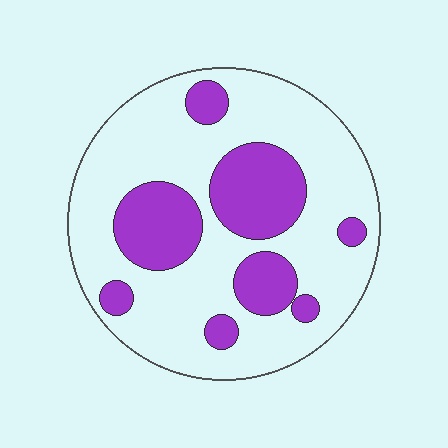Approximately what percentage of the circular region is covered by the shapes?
Approximately 30%.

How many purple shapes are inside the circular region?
8.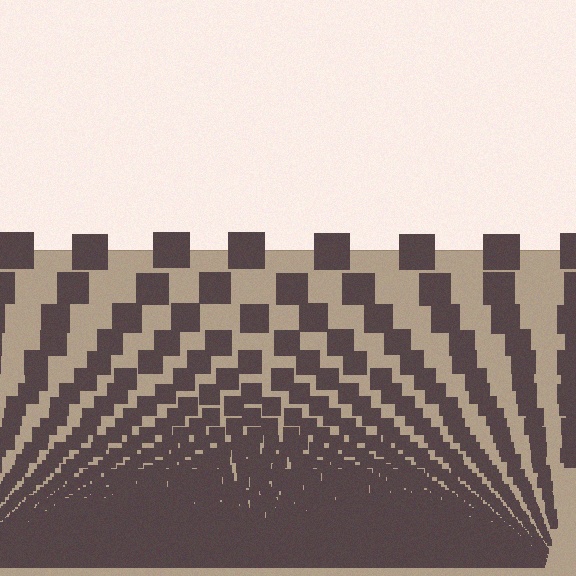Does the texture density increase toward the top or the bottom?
Density increases toward the bottom.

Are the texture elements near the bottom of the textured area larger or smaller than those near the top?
Smaller. The gradient is inverted — elements near the bottom are smaller and denser.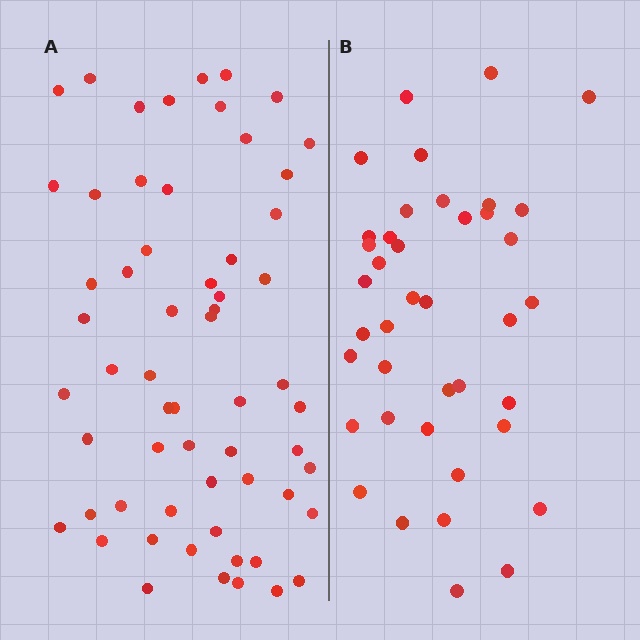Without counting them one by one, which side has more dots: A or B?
Region A (the left region) has more dots.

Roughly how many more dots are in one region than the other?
Region A has approximately 20 more dots than region B.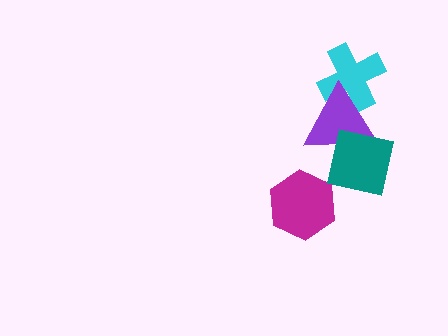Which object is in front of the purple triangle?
The teal square is in front of the purple triangle.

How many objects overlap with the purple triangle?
2 objects overlap with the purple triangle.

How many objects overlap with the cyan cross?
1 object overlaps with the cyan cross.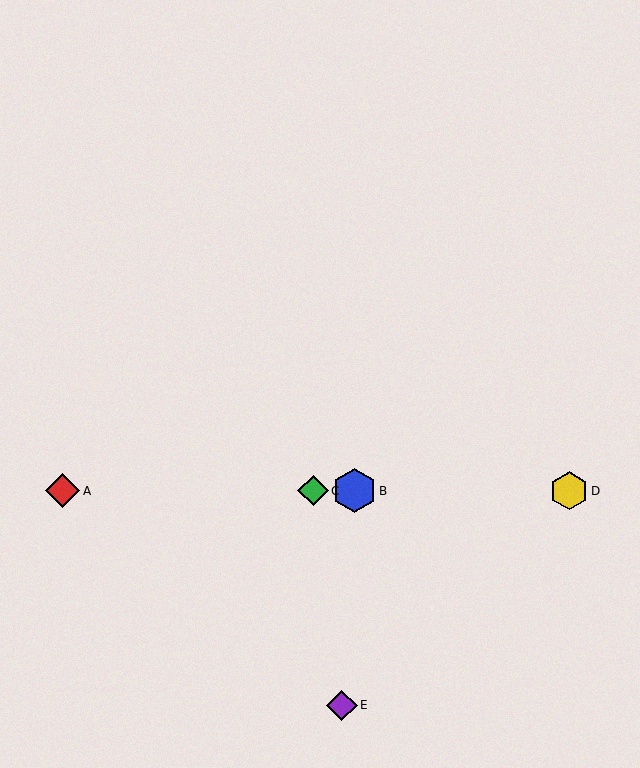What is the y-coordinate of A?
Object A is at y≈491.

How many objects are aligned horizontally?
4 objects (A, B, C, D) are aligned horizontally.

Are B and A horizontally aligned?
Yes, both are at y≈491.